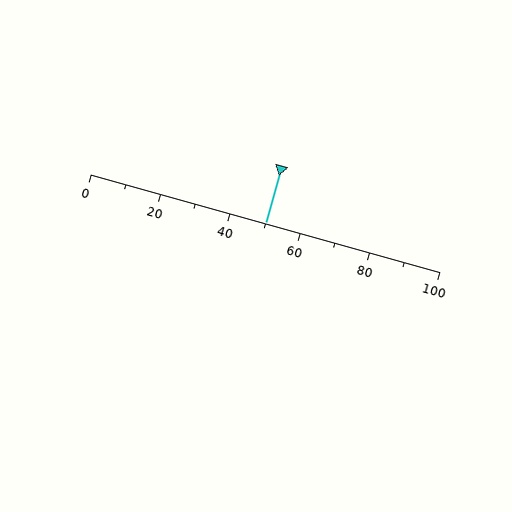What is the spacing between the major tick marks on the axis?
The major ticks are spaced 20 apart.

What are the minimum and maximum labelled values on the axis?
The axis runs from 0 to 100.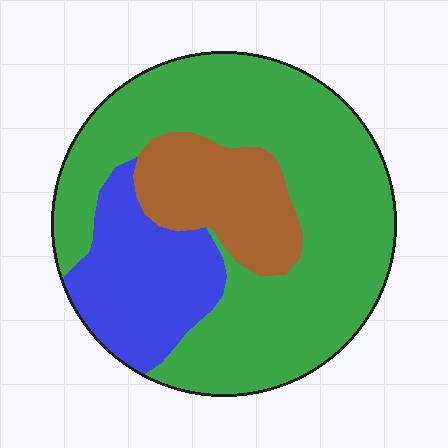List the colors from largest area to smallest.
From largest to smallest: green, blue, brown.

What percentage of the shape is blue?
Blue takes up about one fifth (1/5) of the shape.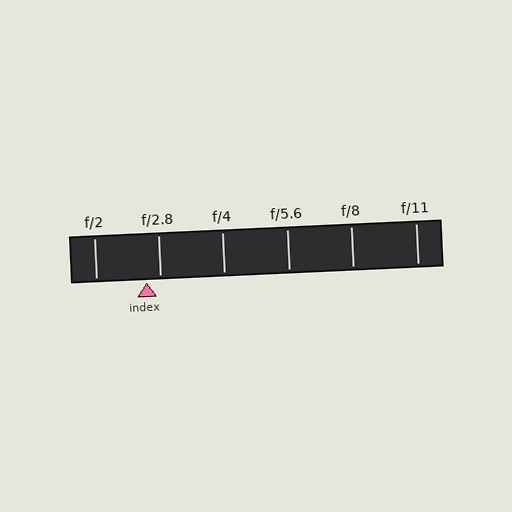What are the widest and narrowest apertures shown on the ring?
The widest aperture shown is f/2 and the narrowest is f/11.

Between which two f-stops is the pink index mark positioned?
The index mark is between f/2 and f/2.8.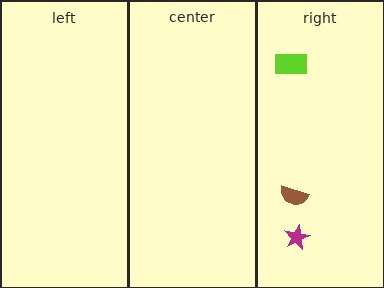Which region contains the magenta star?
The right region.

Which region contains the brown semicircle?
The right region.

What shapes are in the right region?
The lime rectangle, the brown semicircle, the magenta star.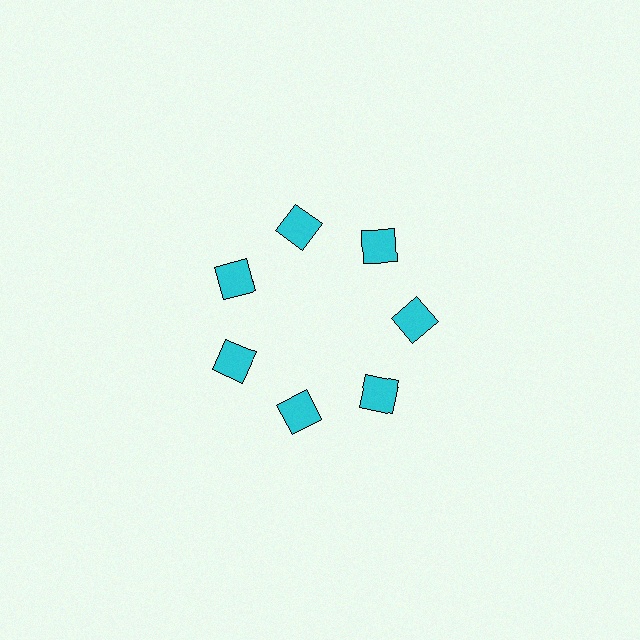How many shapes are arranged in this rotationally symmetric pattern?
There are 7 shapes, arranged in 7 groups of 1.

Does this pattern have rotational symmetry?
Yes, this pattern has 7-fold rotational symmetry. It looks the same after rotating 51 degrees around the center.